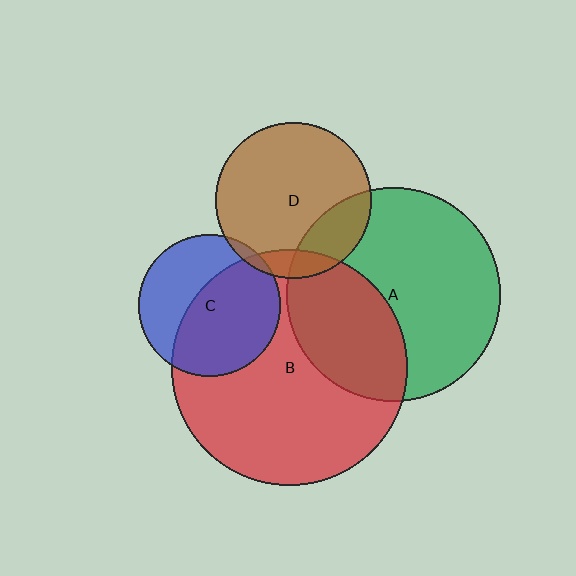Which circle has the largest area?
Circle B (red).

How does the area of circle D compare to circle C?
Approximately 1.2 times.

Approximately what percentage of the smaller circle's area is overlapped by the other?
Approximately 35%.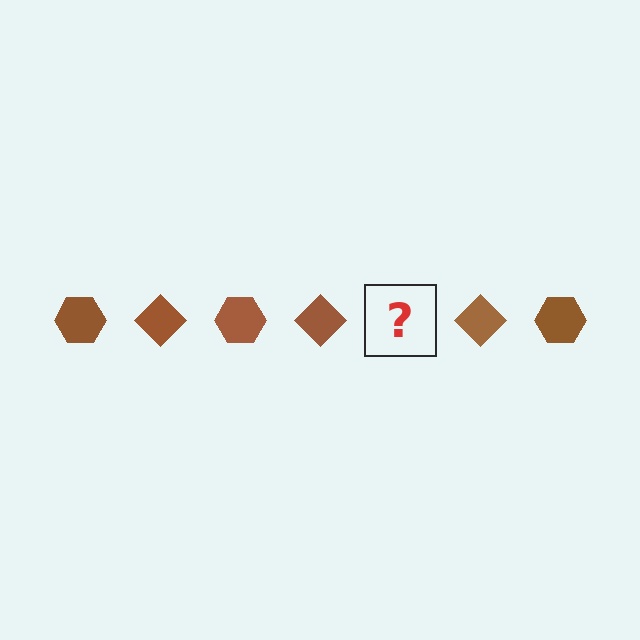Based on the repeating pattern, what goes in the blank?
The blank should be a brown hexagon.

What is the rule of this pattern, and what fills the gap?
The rule is that the pattern cycles through hexagon, diamond shapes in brown. The gap should be filled with a brown hexagon.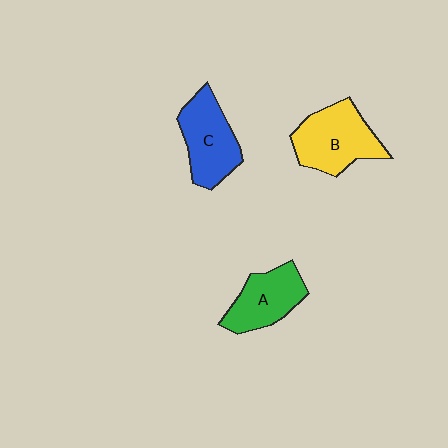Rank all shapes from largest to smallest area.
From largest to smallest: B (yellow), C (blue), A (green).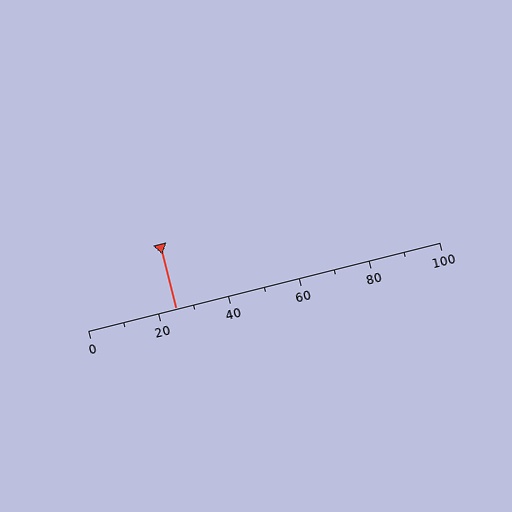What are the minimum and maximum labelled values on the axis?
The axis runs from 0 to 100.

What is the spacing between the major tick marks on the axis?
The major ticks are spaced 20 apart.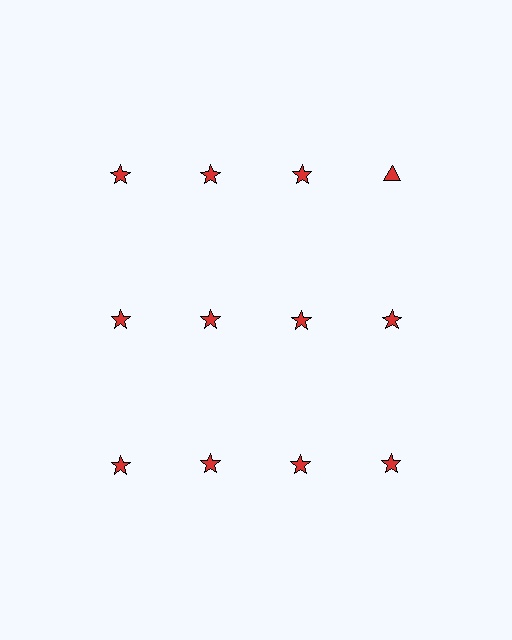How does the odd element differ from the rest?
It has a different shape: triangle instead of star.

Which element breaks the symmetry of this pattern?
The red triangle in the top row, second from right column breaks the symmetry. All other shapes are red stars.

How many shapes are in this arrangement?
There are 12 shapes arranged in a grid pattern.